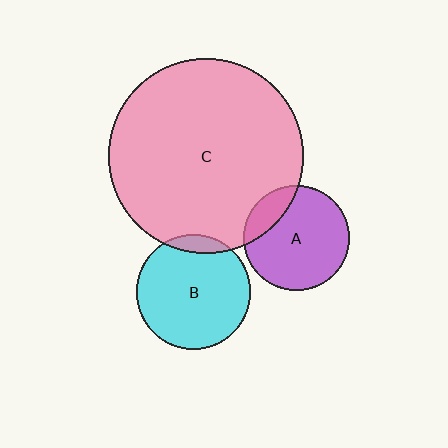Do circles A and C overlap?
Yes.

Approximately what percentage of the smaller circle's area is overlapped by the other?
Approximately 20%.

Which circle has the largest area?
Circle C (pink).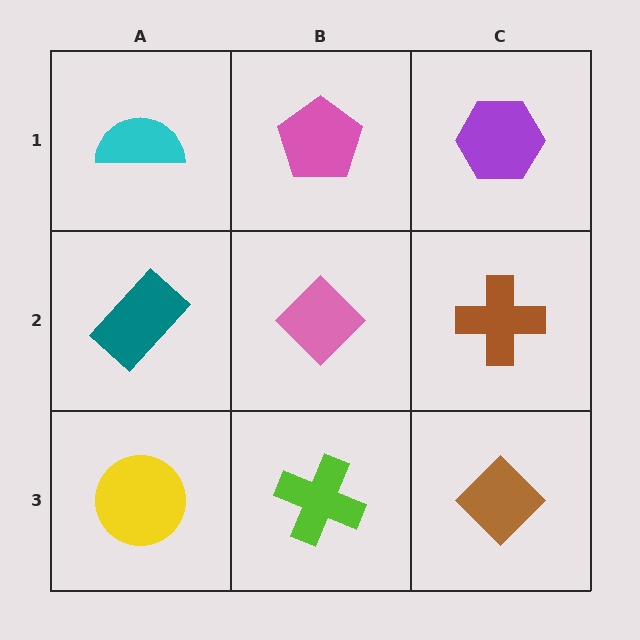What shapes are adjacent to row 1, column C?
A brown cross (row 2, column C), a pink pentagon (row 1, column B).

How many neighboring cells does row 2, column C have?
3.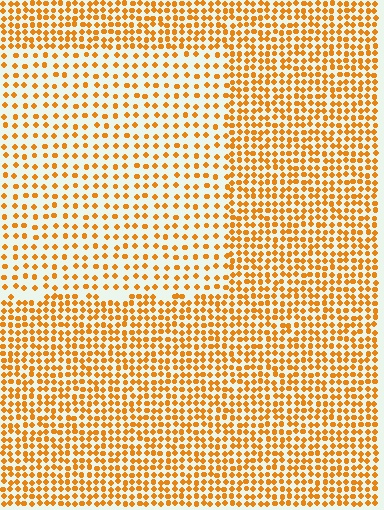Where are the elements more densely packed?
The elements are more densely packed outside the rectangle boundary.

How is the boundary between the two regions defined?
The boundary is defined by a change in element density (approximately 2.0x ratio). All elements are the same color, size, and shape.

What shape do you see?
I see a rectangle.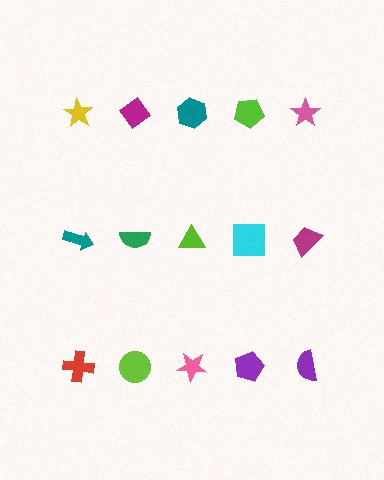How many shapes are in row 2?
5 shapes.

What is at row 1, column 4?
A lime pentagon.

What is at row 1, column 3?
A teal hexagon.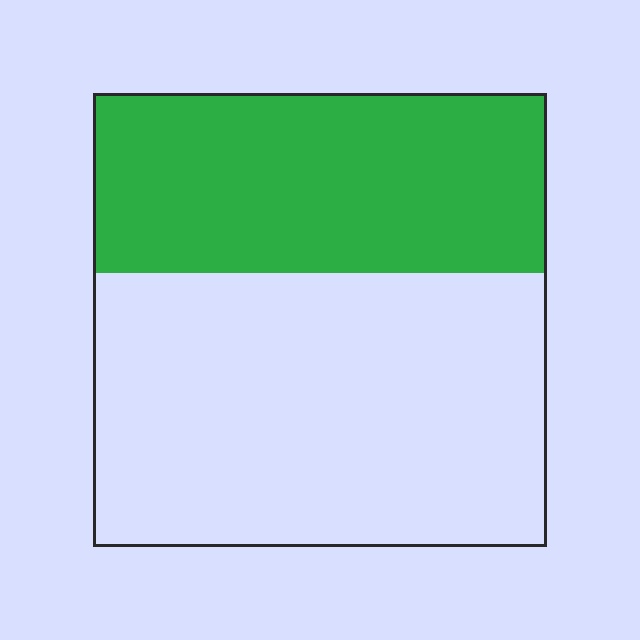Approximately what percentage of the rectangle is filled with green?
Approximately 40%.